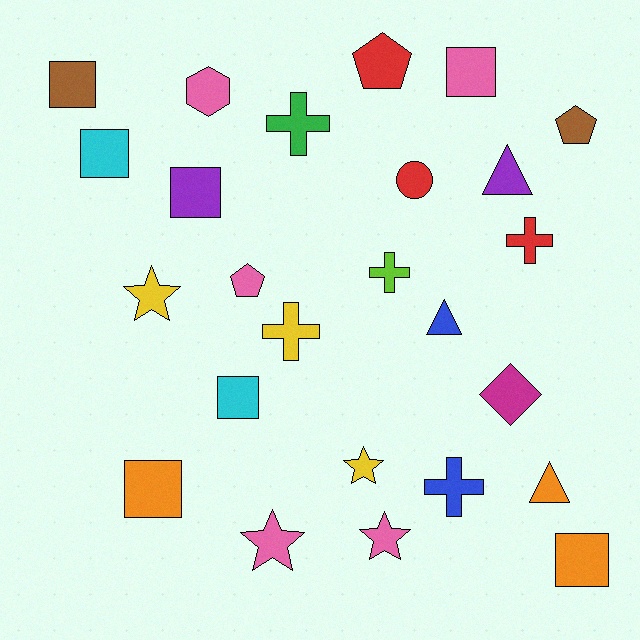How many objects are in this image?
There are 25 objects.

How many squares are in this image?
There are 7 squares.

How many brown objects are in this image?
There are 2 brown objects.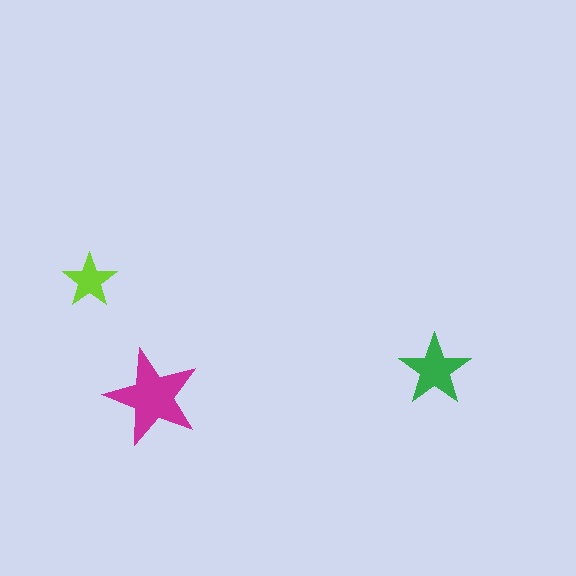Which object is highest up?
The lime star is topmost.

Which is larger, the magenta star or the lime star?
The magenta one.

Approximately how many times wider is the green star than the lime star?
About 1.5 times wider.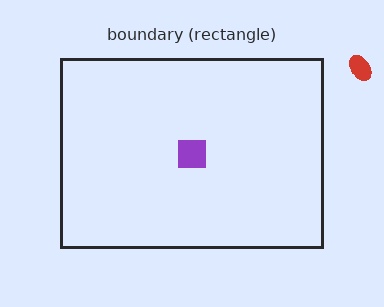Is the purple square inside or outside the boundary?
Inside.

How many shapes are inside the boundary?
1 inside, 1 outside.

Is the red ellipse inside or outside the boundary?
Outside.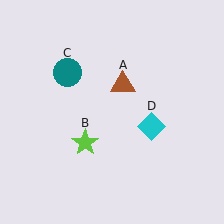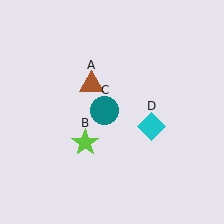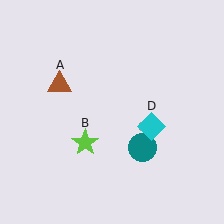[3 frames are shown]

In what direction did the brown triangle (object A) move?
The brown triangle (object A) moved left.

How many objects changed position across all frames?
2 objects changed position: brown triangle (object A), teal circle (object C).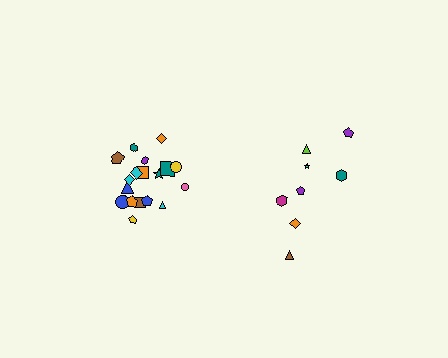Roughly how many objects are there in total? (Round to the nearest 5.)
Roughly 25 objects in total.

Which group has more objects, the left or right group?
The left group.